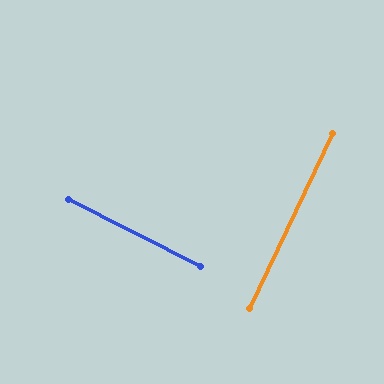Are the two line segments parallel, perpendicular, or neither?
Perpendicular — they meet at approximately 88°.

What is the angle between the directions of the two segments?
Approximately 88 degrees.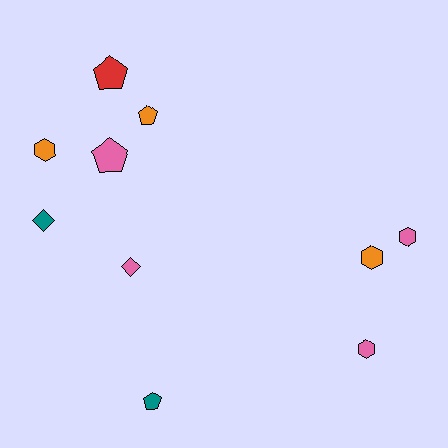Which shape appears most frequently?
Hexagon, with 4 objects.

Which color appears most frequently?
Pink, with 4 objects.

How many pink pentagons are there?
There is 1 pink pentagon.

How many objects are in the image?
There are 10 objects.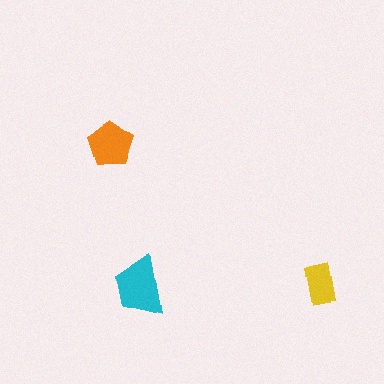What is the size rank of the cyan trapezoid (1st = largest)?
1st.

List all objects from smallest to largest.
The yellow rectangle, the orange pentagon, the cyan trapezoid.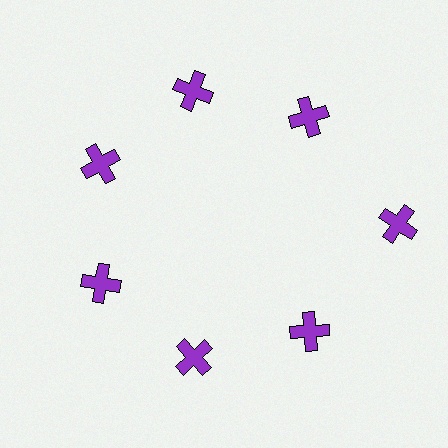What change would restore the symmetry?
The symmetry would be restored by moving it inward, back onto the ring so that all 7 crosses sit at equal angles and equal distance from the center.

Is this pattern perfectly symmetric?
No. The 7 purple crosses are arranged in a ring, but one element near the 3 o'clock position is pushed outward from the center, breaking the 7-fold rotational symmetry.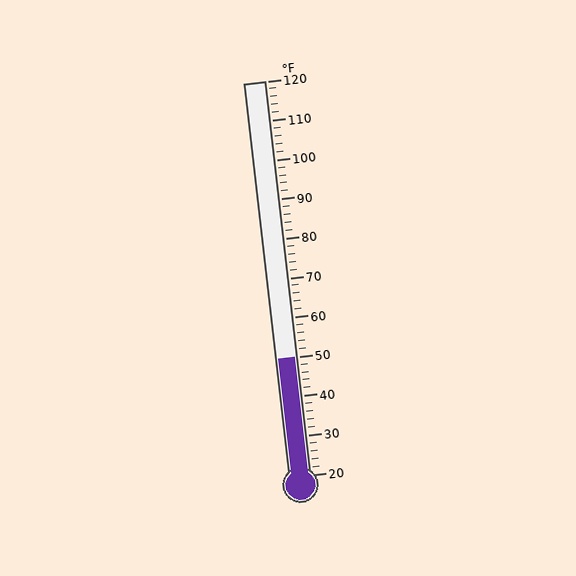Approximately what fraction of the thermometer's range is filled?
The thermometer is filled to approximately 30% of its range.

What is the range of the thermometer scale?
The thermometer scale ranges from 20°F to 120°F.